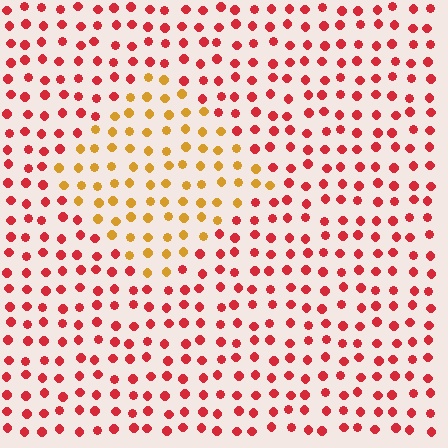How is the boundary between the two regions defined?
The boundary is defined purely by a slight shift in hue (about 46 degrees). Spacing, size, and orientation are identical on both sides.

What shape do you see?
I see a diamond.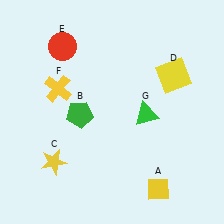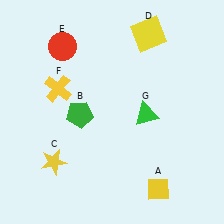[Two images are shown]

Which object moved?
The yellow square (D) moved up.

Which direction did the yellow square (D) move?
The yellow square (D) moved up.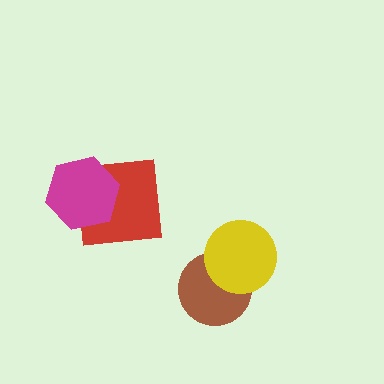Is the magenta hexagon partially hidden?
No, no other shape covers it.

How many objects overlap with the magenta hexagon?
1 object overlaps with the magenta hexagon.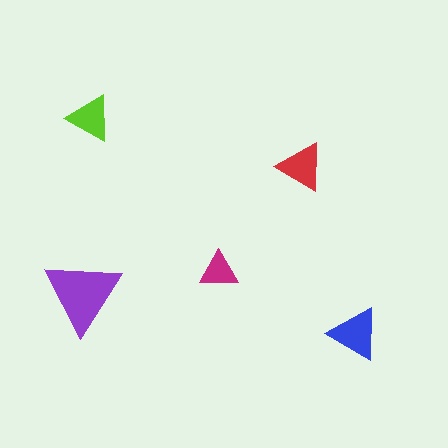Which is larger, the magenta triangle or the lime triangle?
The lime one.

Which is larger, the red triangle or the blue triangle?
The blue one.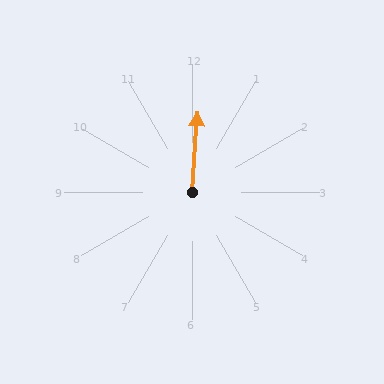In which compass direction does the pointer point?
North.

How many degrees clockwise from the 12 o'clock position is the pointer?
Approximately 4 degrees.